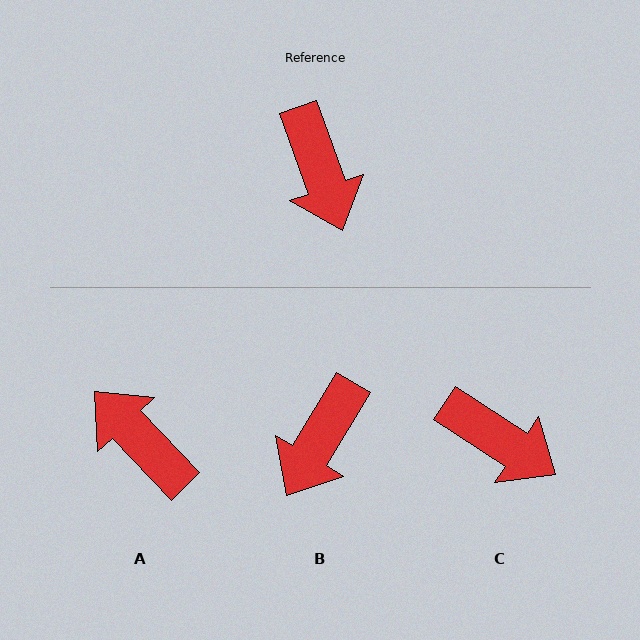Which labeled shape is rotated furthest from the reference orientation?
A, about 156 degrees away.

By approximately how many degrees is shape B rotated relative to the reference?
Approximately 51 degrees clockwise.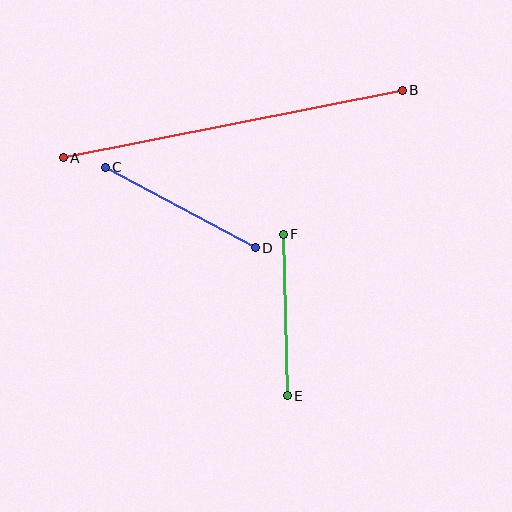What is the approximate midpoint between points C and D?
The midpoint is at approximately (180, 208) pixels.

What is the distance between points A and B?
The distance is approximately 346 pixels.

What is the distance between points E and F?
The distance is approximately 162 pixels.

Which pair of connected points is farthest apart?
Points A and B are farthest apart.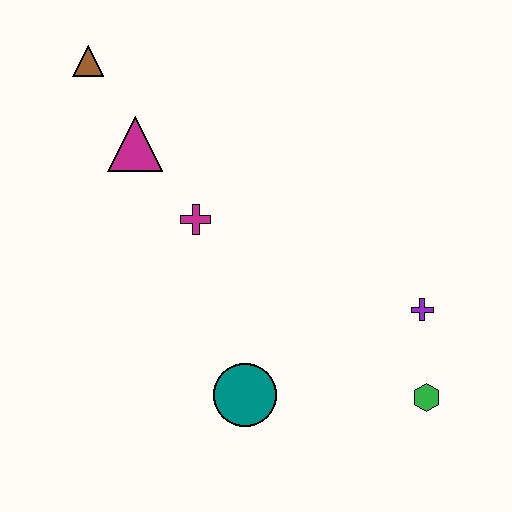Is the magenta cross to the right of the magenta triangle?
Yes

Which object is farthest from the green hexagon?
The brown triangle is farthest from the green hexagon.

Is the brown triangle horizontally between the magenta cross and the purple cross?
No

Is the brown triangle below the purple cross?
No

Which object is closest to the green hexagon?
The purple cross is closest to the green hexagon.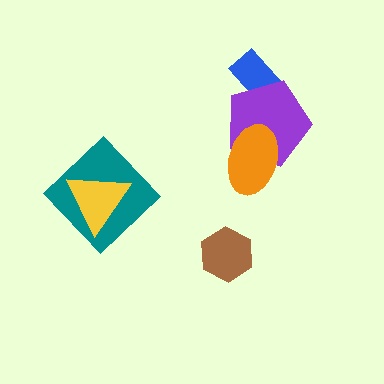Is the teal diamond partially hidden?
Yes, it is partially covered by another shape.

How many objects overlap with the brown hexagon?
0 objects overlap with the brown hexagon.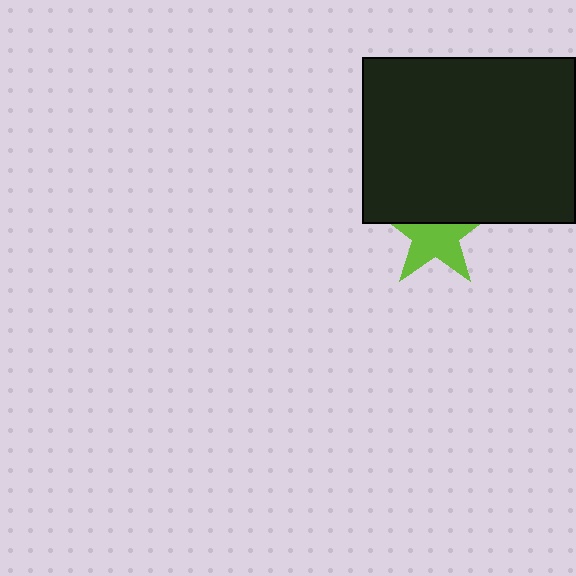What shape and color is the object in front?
The object in front is a black rectangle.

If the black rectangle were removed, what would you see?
You would see the complete lime star.